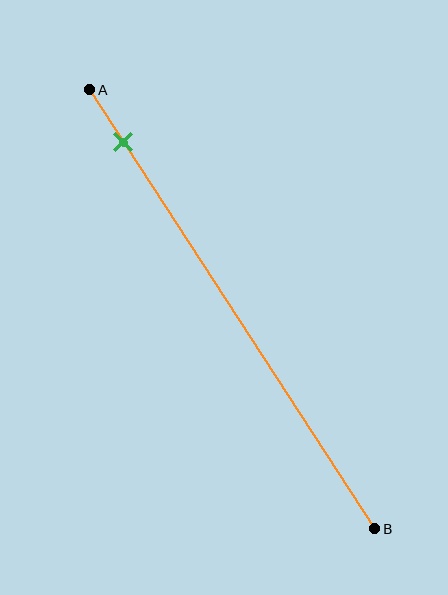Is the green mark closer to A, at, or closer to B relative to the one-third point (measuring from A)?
The green mark is closer to point A than the one-third point of segment AB.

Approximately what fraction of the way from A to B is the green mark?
The green mark is approximately 10% of the way from A to B.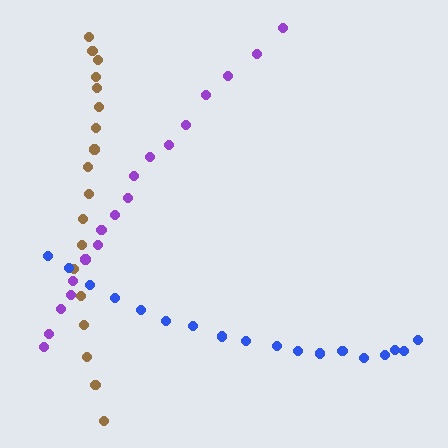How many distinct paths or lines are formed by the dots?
There are 3 distinct paths.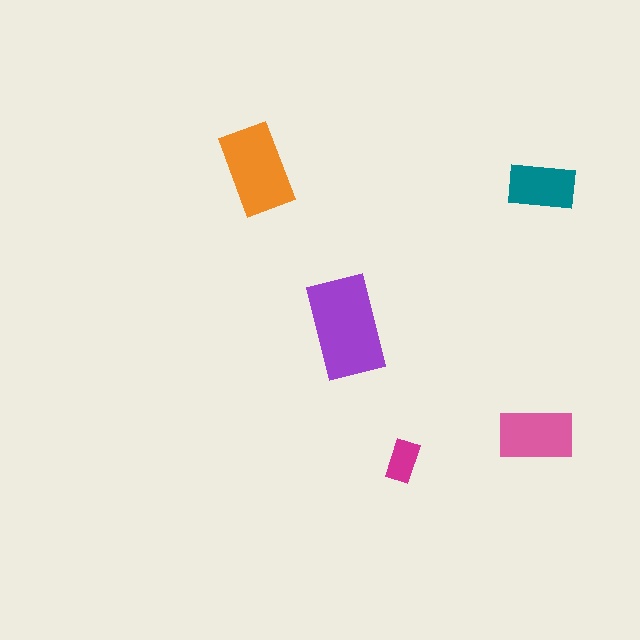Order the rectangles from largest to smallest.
the purple one, the orange one, the pink one, the teal one, the magenta one.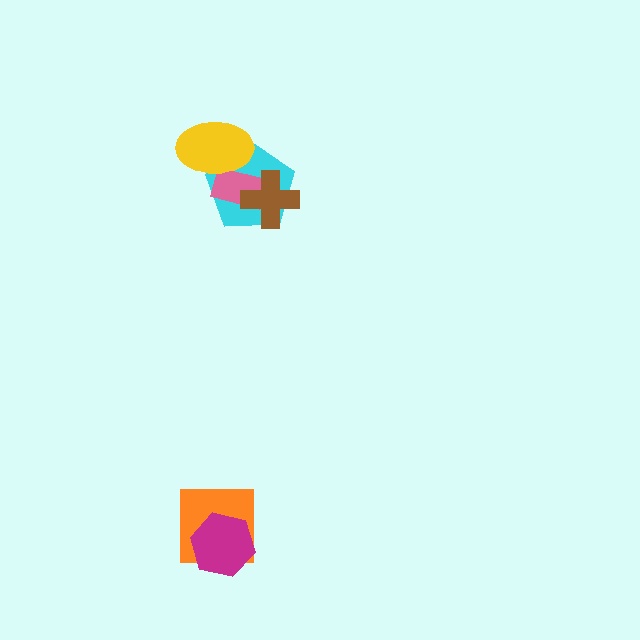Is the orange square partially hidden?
Yes, it is partially covered by another shape.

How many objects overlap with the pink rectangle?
3 objects overlap with the pink rectangle.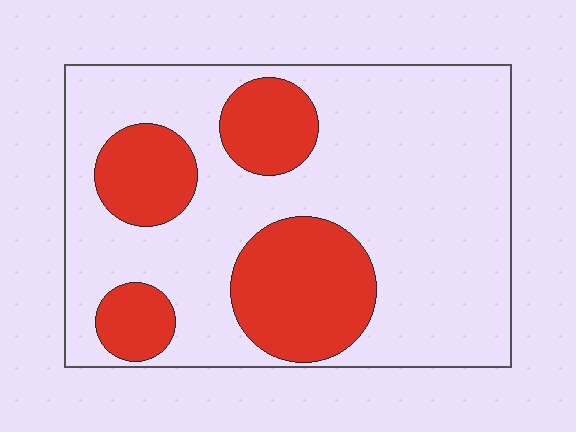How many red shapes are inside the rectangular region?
4.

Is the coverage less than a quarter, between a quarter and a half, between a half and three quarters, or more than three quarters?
Between a quarter and a half.